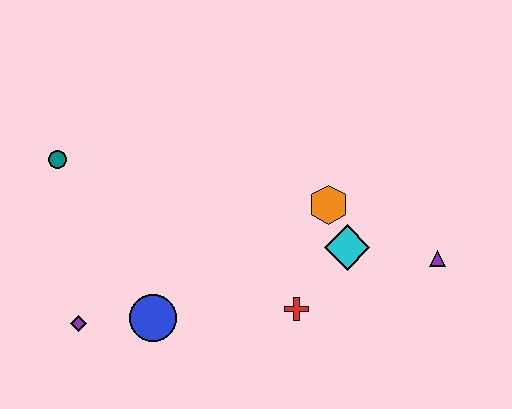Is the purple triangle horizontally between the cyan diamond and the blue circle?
No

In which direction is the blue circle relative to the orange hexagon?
The blue circle is to the left of the orange hexagon.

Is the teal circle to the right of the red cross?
No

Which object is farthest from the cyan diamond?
The teal circle is farthest from the cyan diamond.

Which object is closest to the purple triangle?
The cyan diamond is closest to the purple triangle.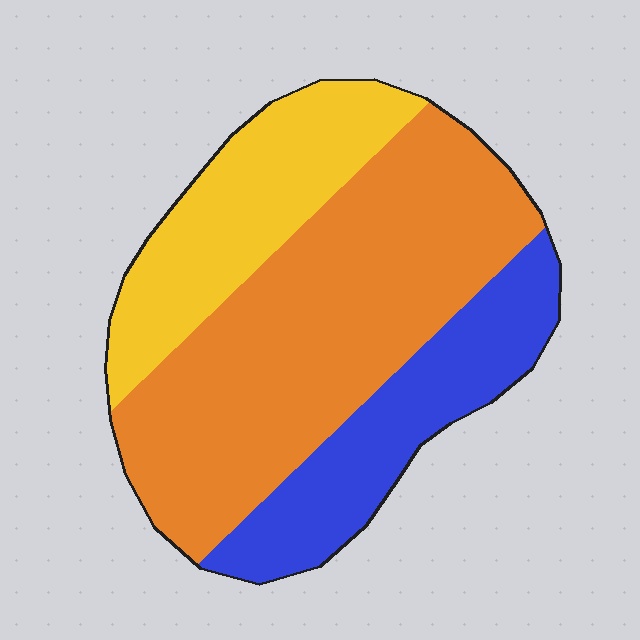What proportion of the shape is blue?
Blue takes up about one quarter (1/4) of the shape.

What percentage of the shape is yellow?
Yellow takes up about one quarter (1/4) of the shape.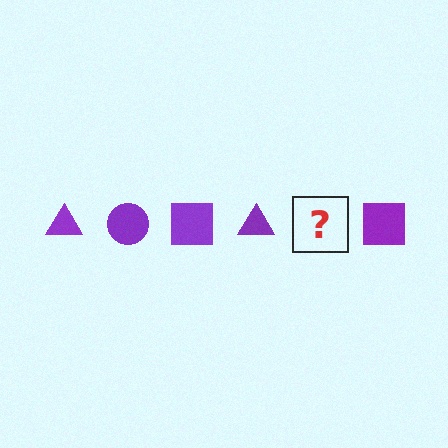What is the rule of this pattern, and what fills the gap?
The rule is that the pattern cycles through triangle, circle, square shapes in purple. The gap should be filled with a purple circle.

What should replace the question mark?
The question mark should be replaced with a purple circle.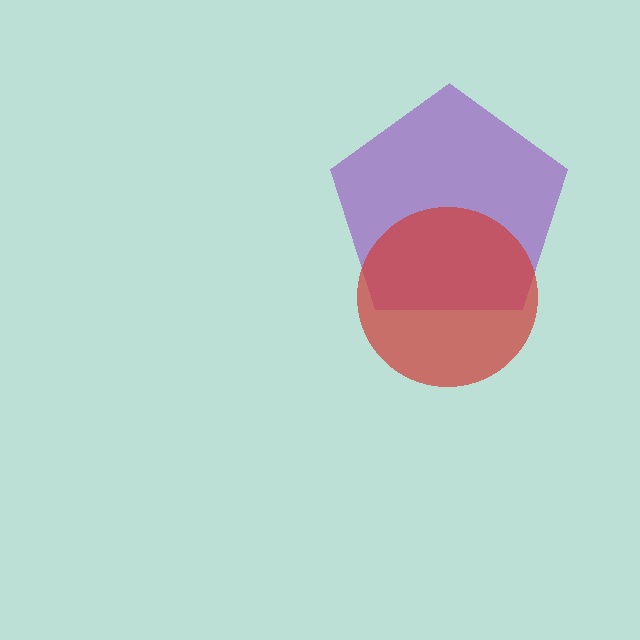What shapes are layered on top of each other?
The layered shapes are: a purple pentagon, a red circle.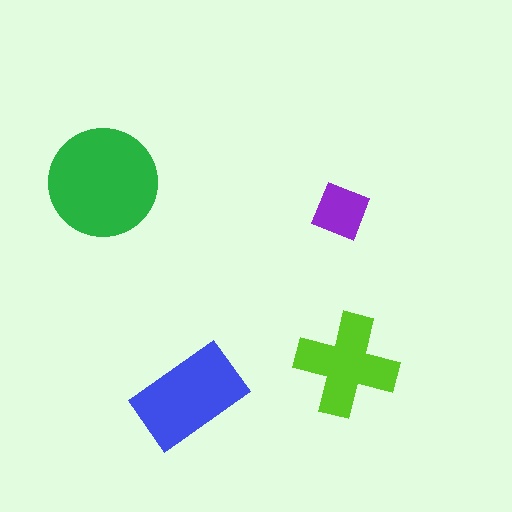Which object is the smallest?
The purple diamond.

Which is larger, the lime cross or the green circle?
The green circle.